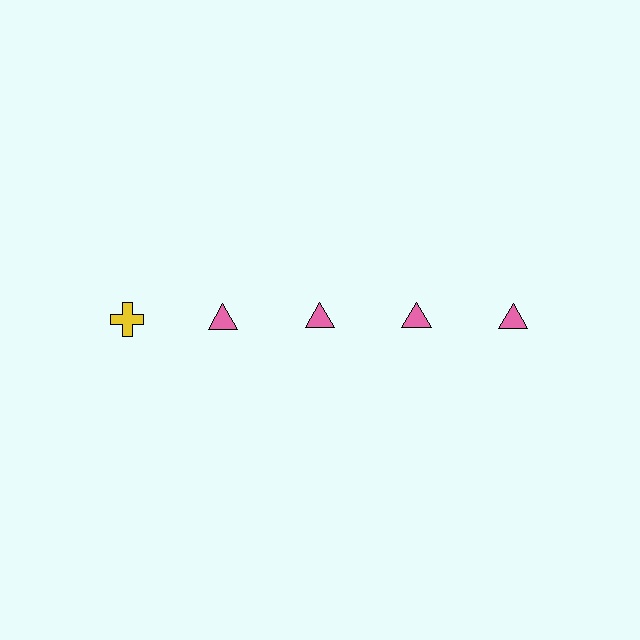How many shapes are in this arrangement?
There are 5 shapes arranged in a grid pattern.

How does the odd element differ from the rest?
It differs in both color (yellow instead of pink) and shape (cross instead of triangle).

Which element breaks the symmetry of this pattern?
The yellow cross in the top row, leftmost column breaks the symmetry. All other shapes are pink triangles.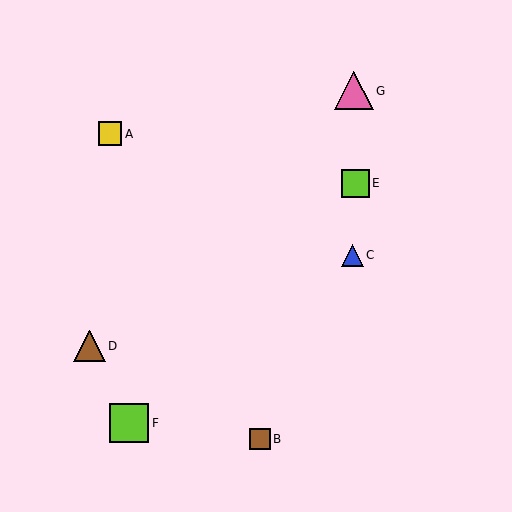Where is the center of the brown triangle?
The center of the brown triangle is at (89, 346).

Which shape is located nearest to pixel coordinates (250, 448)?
The brown square (labeled B) at (260, 439) is nearest to that location.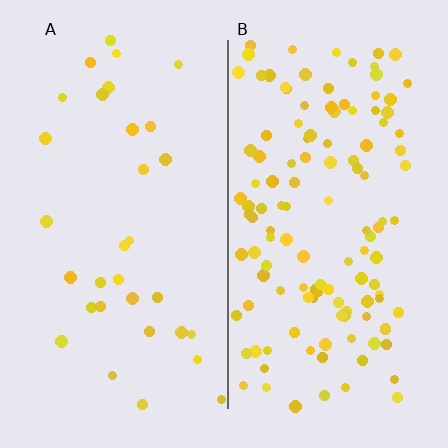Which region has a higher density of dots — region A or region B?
B (the right).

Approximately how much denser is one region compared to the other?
Approximately 3.9× — region B over region A.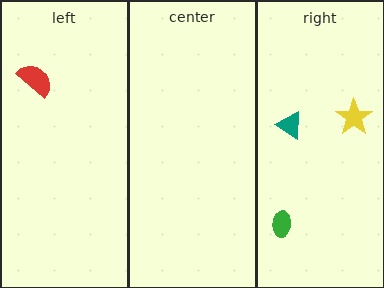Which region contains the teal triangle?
The right region.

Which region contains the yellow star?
The right region.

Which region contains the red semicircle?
The left region.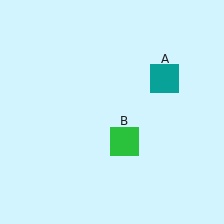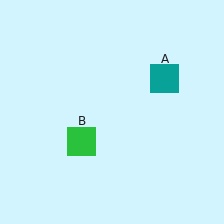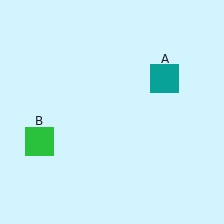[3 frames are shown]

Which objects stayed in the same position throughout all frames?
Teal square (object A) remained stationary.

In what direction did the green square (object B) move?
The green square (object B) moved left.